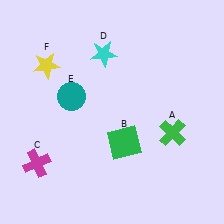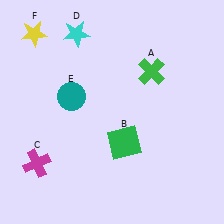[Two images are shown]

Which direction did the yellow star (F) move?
The yellow star (F) moved up.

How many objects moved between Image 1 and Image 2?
3 objects moved between the two images.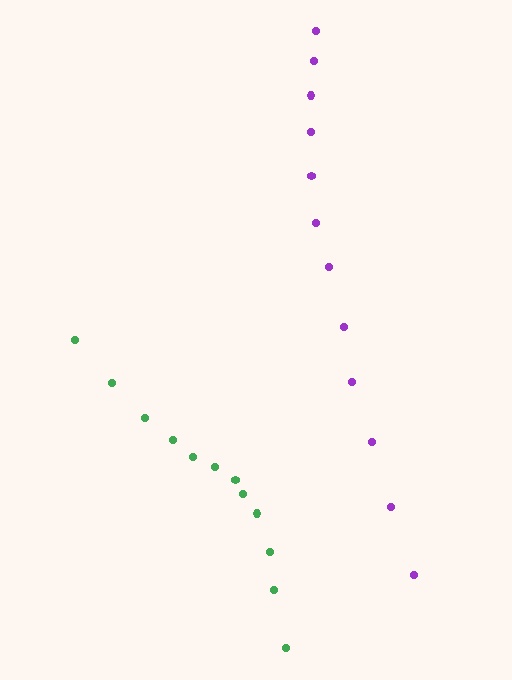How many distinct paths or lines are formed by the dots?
There are 2 distinct paths.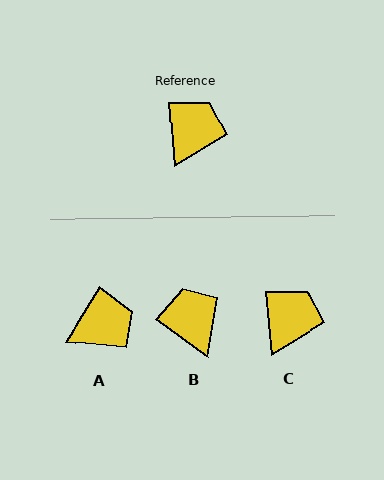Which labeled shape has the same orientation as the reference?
C.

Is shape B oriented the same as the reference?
No, it is off by about 49 degrees.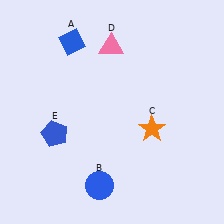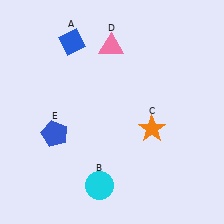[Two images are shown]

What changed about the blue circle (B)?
In Image 1, B is blue. In Image 2, it changed to cyan.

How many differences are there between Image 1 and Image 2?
There is 1 difference between the two images.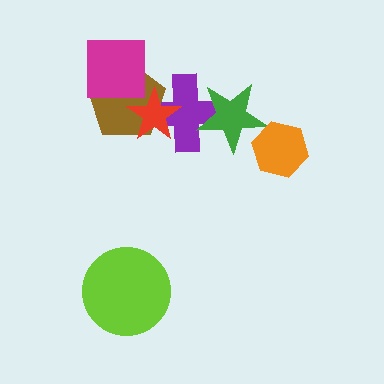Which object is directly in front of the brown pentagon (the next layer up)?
The red star is directly in front of the brown pentagon.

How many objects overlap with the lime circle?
0 objects overlap with the lime circle.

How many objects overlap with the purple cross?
3 objects overlap with the purple cross.